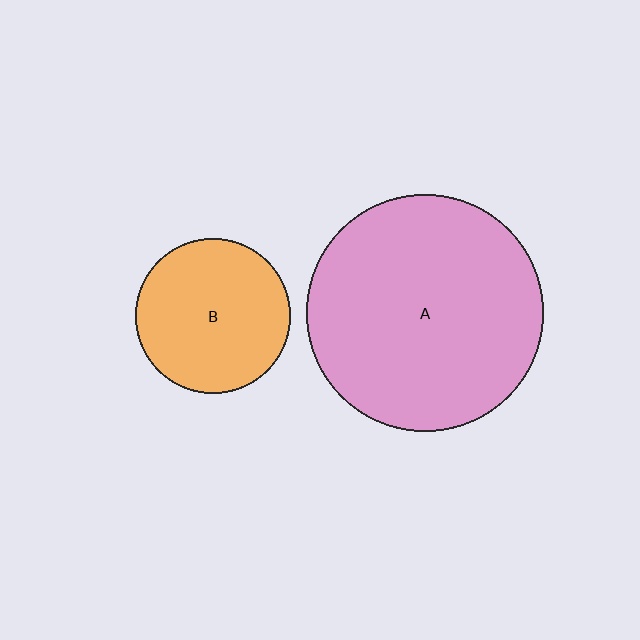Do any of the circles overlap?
No, none of the circles overlap.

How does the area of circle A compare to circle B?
Approximately 2.3 times.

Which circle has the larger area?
Circle A (pink).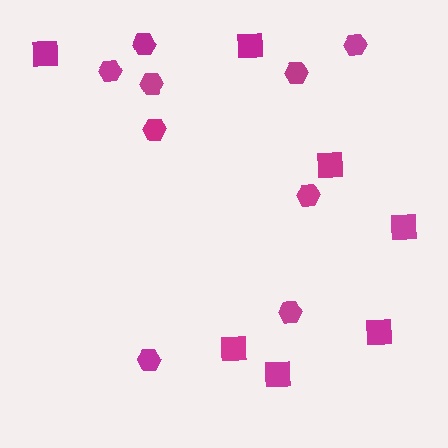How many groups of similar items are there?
There are 2 groups: one group of hexagons (9) and one group of squares (7).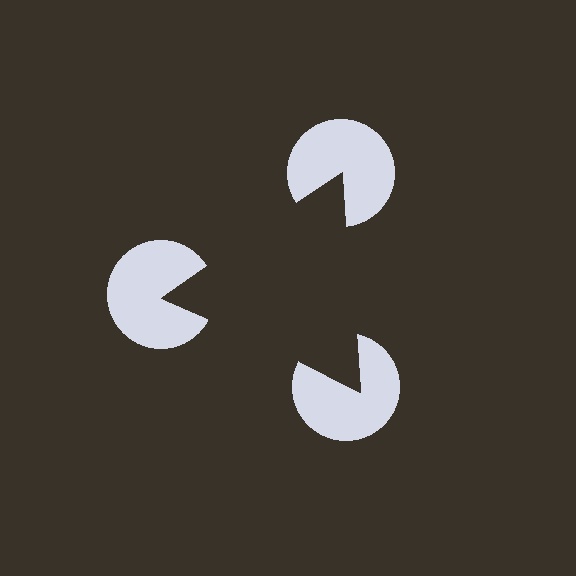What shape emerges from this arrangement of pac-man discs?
An illusory triangle — its edges are inferred from the aligned wedge cuts in the pac-man discs, not physically drawn.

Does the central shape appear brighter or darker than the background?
It typically appears slightly darker than the background, even though no actual brightness change is drawn.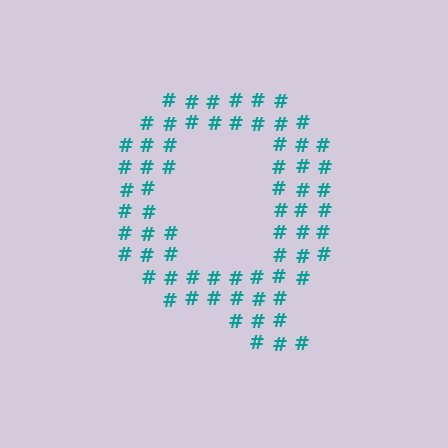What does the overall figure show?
The overall figure shows the letter Q.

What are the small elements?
The small elements are hash symbols.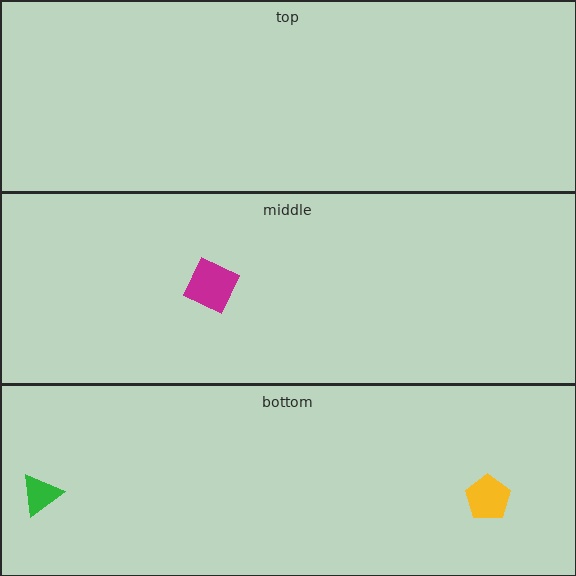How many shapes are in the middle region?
1.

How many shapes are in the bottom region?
2.